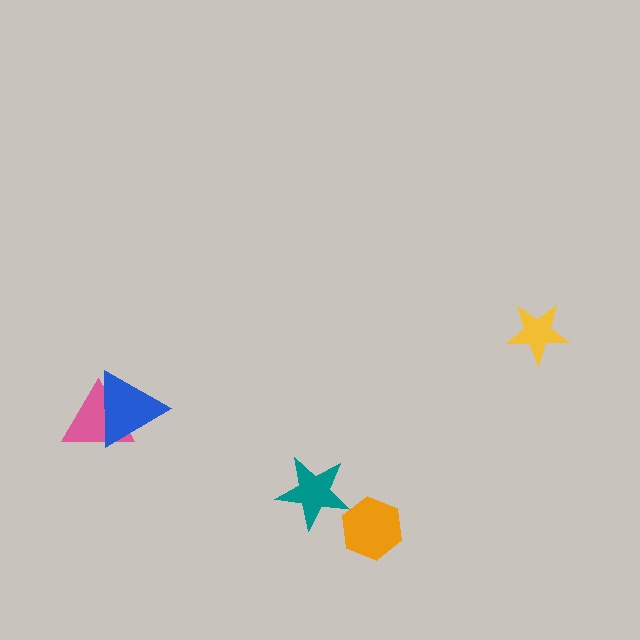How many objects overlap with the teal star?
0 objects overlap with the teal star.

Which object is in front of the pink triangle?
The blue triangle is in front of the pink triangle.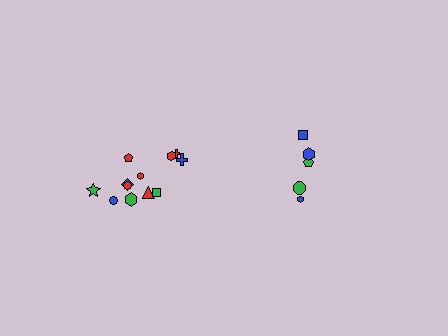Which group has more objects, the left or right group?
The left group.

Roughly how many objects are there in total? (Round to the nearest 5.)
Roughly 15 objects in total.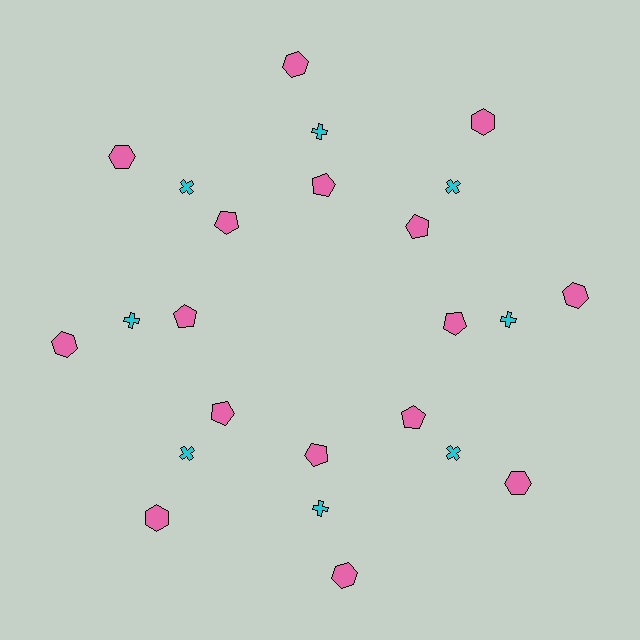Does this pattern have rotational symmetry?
Yes, this pattern has 8-fold rotational symmetry. It looks the same after rotating 45 degrees around the center.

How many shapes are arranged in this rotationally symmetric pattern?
There are 24 shapes, arranged in 8 groups of 3.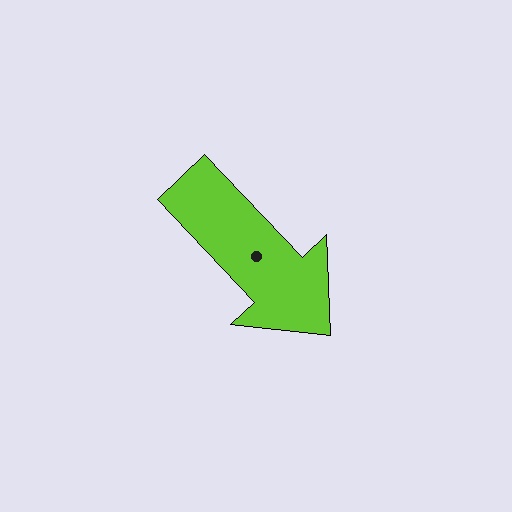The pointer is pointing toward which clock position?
Roughly 5 o'clock.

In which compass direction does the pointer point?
Southeast.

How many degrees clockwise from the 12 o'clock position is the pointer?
Approximately 137 degrees.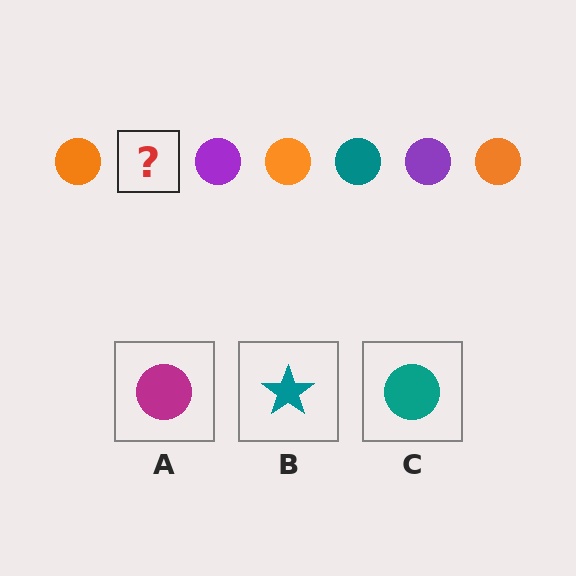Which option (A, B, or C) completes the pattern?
C.